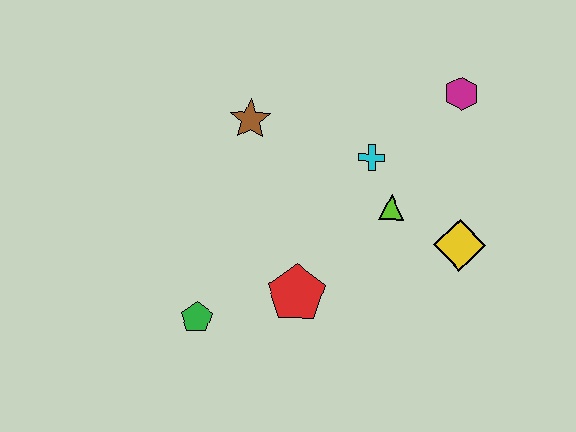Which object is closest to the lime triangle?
The cyan cross is closest to the lime triangle.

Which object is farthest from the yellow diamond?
The green pentagon is farthest from the yellow diamond.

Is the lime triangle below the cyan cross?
Yes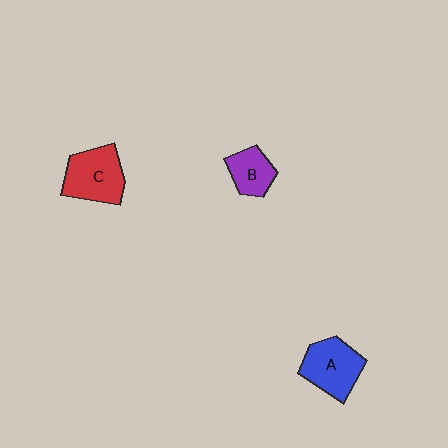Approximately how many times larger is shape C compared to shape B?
Approximately 1.6 times.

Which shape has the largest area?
Shape C (red).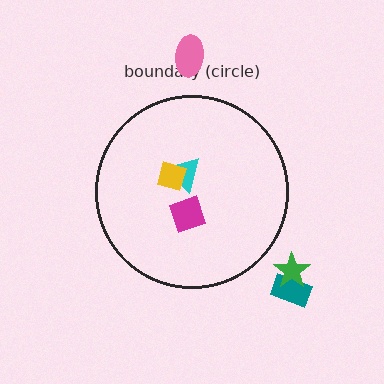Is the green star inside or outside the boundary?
Outside.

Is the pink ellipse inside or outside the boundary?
Outside.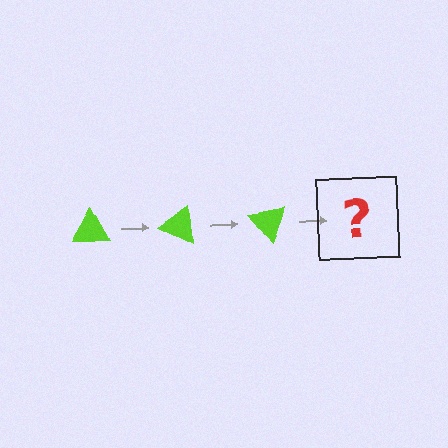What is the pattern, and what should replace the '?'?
The pattern is that the triangle rotates 25 degrees each step. The '?' should be a lime triangle rotated 75 degrees.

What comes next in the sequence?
The next element should be a lime triangle rotated 75 degrees.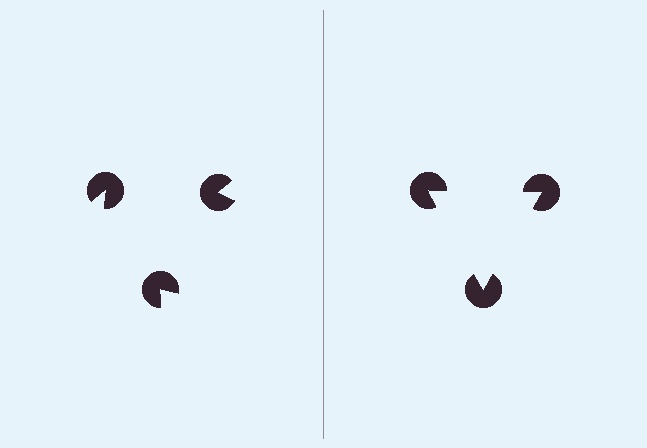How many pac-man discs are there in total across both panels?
6 — 3 on each side.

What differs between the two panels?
The pac-man discs are positioned identically on both sides; only the wedge orientations differ. On the right they align to a triangle; on the left they are misaligned.